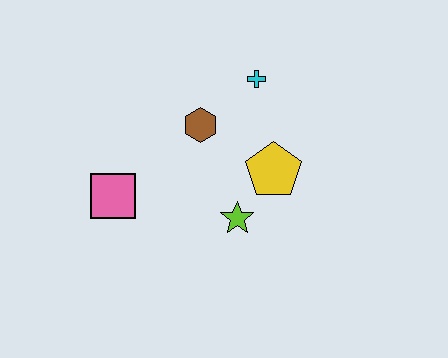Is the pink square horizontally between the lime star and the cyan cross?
No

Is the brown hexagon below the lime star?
No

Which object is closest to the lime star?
The yellow pentagon is closest to the lime star.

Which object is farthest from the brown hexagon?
The pink square is farthest from the brown hexagon.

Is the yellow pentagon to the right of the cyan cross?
Yes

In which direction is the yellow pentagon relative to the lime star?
The yellow pentagon is above the lime star.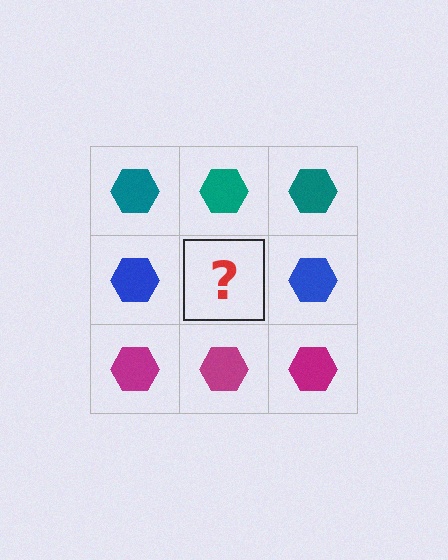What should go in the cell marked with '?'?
The missing cell should contain a blue hexagon.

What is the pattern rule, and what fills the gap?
The rule is that each row has a consistent color. The gap should be filled with a blue hexagon.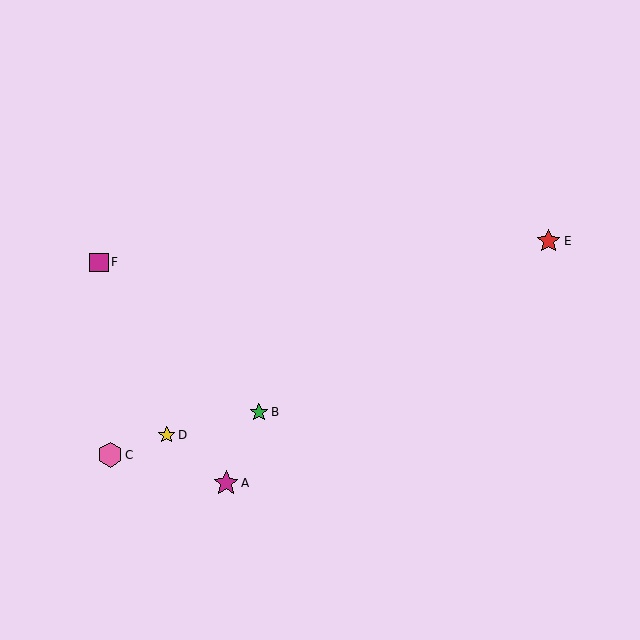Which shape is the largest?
The pink hexagon (labeled C) is the largest.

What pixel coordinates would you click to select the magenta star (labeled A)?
Click at (226, 483) to select the magenta star A.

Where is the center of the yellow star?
The center of the yellow star is at (167, 435).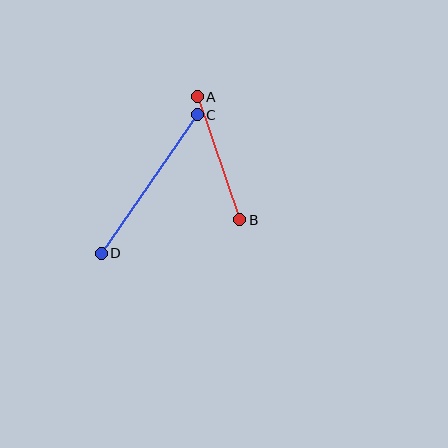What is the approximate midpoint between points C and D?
The midpoint is at approximately (149, 184) pixels.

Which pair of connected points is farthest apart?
Points C and D are farthest apart.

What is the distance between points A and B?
The distance is approximately 130 pixels.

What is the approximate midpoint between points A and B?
The midpoint is at approximately (218, 158) pixels.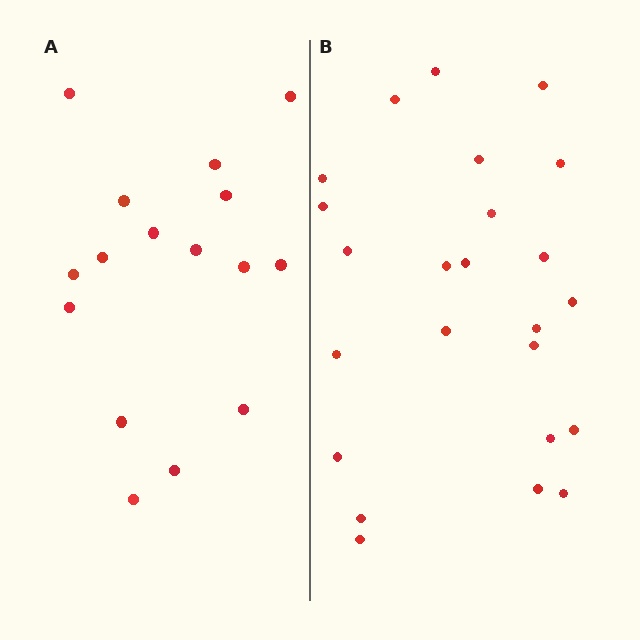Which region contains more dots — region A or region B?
Region B (the right region) has more dots.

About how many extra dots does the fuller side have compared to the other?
Region B has roughly 8 or so more dots than region A.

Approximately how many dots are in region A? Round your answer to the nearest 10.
About 20 dots. (The exact count is 16, which rounds to 20.)